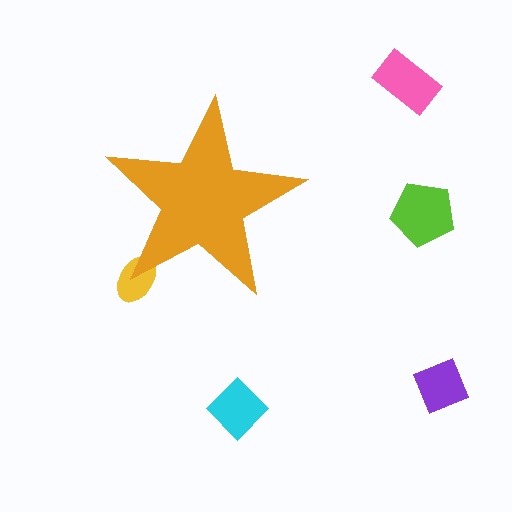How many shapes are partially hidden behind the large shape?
1 shape is partially hidden.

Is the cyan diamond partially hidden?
No, the cyan diamond is fully visible.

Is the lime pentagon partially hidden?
No, the lime pentagon is fully visible.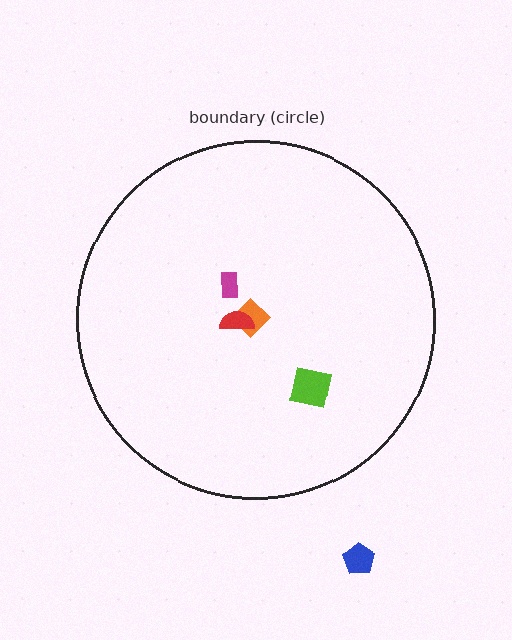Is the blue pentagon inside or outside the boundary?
Outside.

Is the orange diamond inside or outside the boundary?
Inside.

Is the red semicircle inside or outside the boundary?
Inside.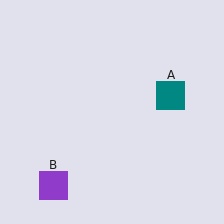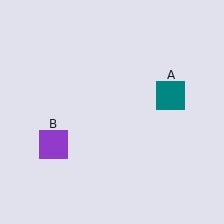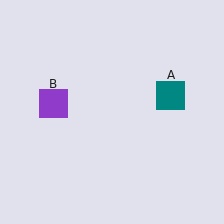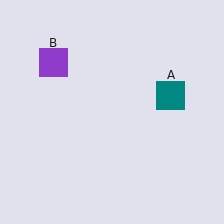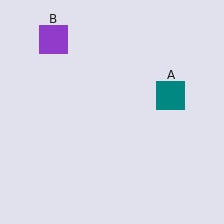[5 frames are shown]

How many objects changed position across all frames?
1 object changed position: purple square (object B).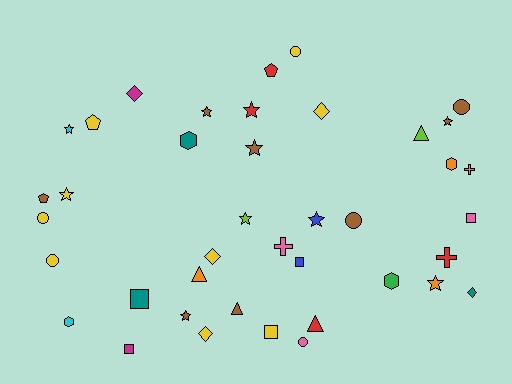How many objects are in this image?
There are 40 objects.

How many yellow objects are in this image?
There are 9 yellow objects.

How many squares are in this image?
There are 5 squares.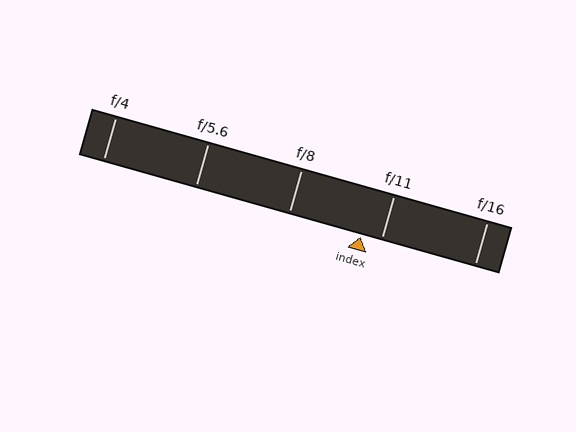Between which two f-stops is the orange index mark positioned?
The index mark is between f/8 and f/11.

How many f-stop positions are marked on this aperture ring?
There are 5 f-stop positions marked.